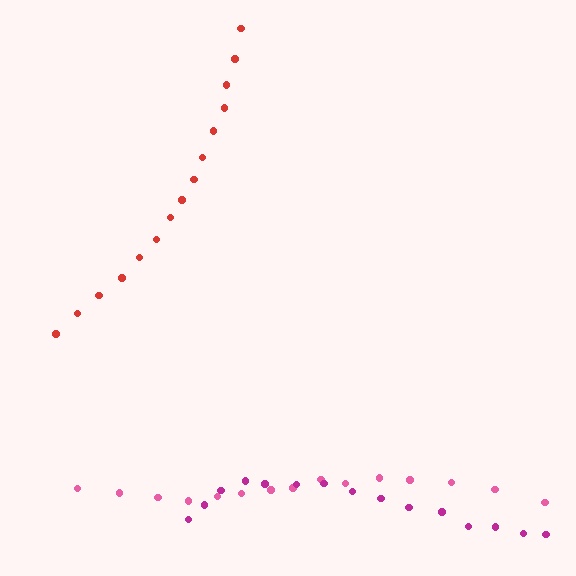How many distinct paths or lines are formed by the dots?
There are 3 distinct paths.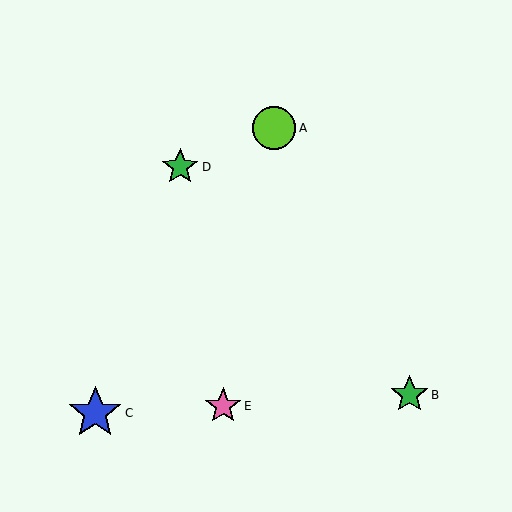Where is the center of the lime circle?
The center of the lime circle is at (274, 128).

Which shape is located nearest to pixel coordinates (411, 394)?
The green star (labeled B) at (409, 395) is nearest to that location.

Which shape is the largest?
The blue star (labeled C) is the largest.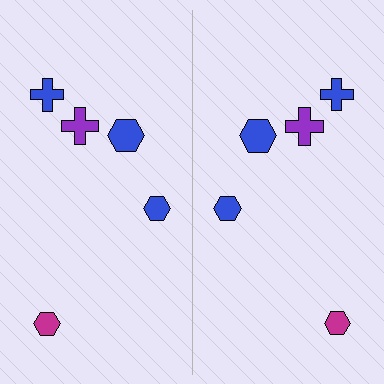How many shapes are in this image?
There are 10 shapes in this image.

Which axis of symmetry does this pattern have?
The pattern has a vertical axis of symmetry running through the center of the image.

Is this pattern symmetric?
Yes, this pattern has bilateral (reflection) symmetry.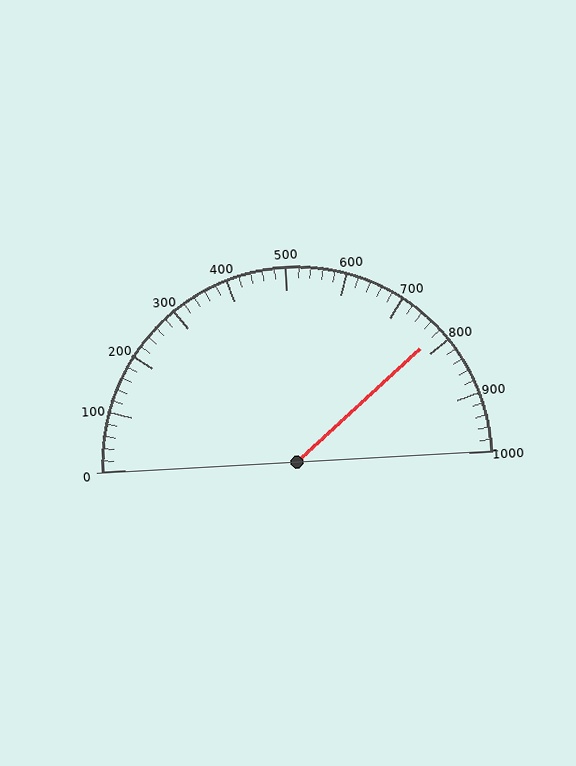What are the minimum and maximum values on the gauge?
The gauge ranges from 0 to 1000.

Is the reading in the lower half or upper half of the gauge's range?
The reading is in the upper half of the range (0 to 1000).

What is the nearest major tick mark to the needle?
The nearest major tick mark is 800.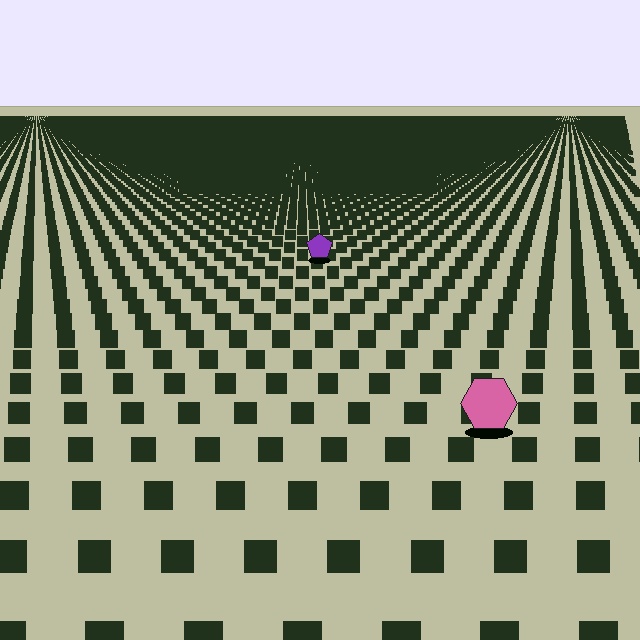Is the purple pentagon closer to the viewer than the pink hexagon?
No. The pink hexagon is closer — you can tell from the texture gradient: the ground texture is coarser near it.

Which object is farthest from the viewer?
The purple pentagon is farthest from the viewer. It appears smaller and the ground texture around it is denser.